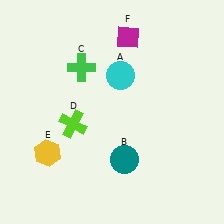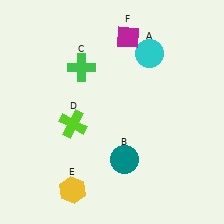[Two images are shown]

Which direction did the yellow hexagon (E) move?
The yellow hexagon (E) moved down.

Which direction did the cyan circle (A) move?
The cyan circle (A) moved right.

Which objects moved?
The objects that moved are: the cyan circle (A), the yellow hexagon (E).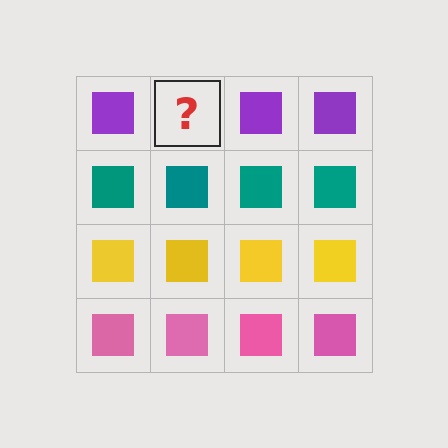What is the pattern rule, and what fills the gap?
The rule is that each row has a consistent color. The gap should be filled with a purple square.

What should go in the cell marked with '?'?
The missing cell should contain a purple square.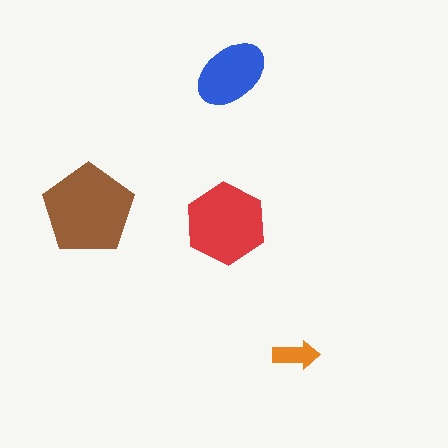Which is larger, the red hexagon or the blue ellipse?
The red hexagon.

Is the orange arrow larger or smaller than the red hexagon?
Smaller.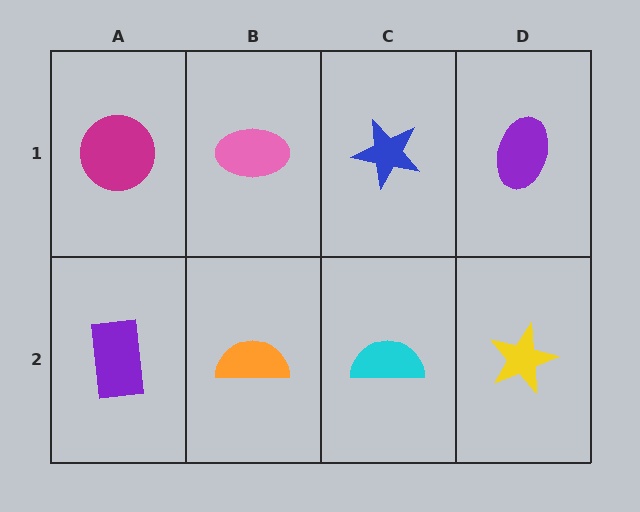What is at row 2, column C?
A cyan semicircle.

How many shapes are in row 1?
4 shapes.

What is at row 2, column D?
A yellow star.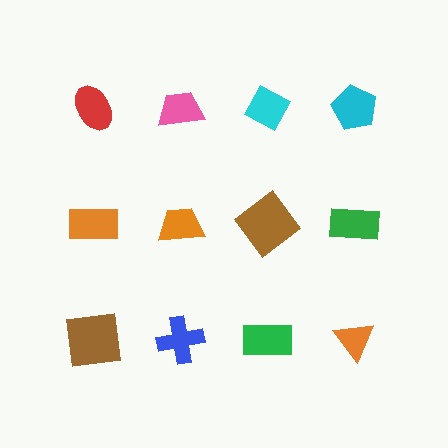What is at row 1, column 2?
A pink trapezoid.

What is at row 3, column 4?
An orange triangle.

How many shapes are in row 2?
4 shapes.